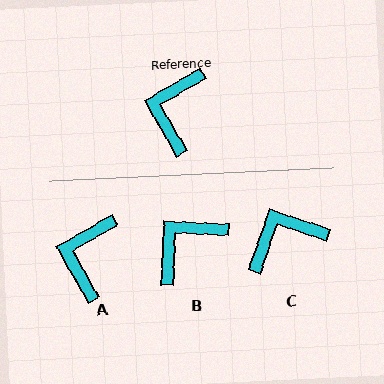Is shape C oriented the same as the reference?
No, it is off by about 49 degrees.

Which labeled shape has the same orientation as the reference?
A.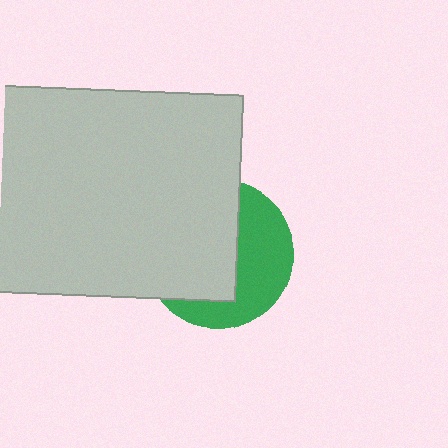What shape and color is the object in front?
The object in front is a light gray rectangle.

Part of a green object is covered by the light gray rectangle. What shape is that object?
It is a circle.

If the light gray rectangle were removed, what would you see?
You would see the complete green circle.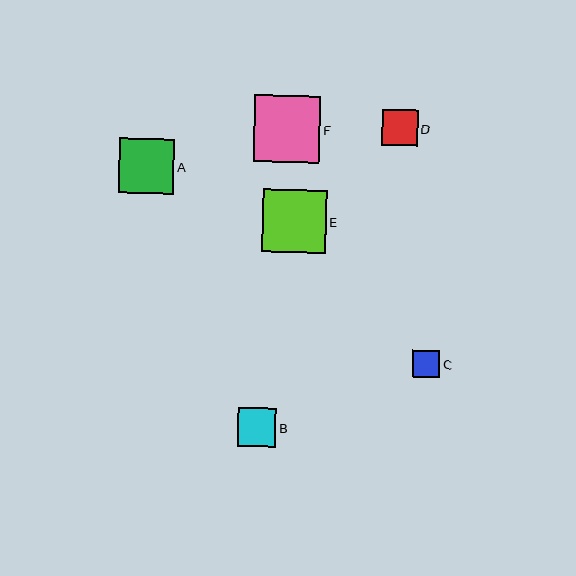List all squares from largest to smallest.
From largest to smallest: F, E, A, B, D, C.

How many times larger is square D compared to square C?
Square D is approximately 1.3 times the size of square C.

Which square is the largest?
Square F is the largest with a size of approximately 66 pixels.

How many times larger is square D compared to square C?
Square D is approximately 1.3 times the size of square C.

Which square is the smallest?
Square C is the smallest with a size of approximately 27 pixels.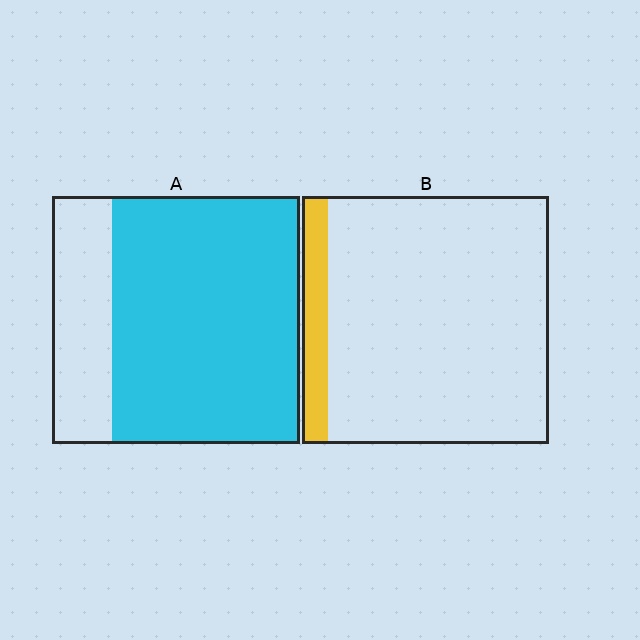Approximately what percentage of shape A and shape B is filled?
A is approximately 75% and B is approximately 10%.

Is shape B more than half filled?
No.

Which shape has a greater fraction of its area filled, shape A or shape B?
Shape A.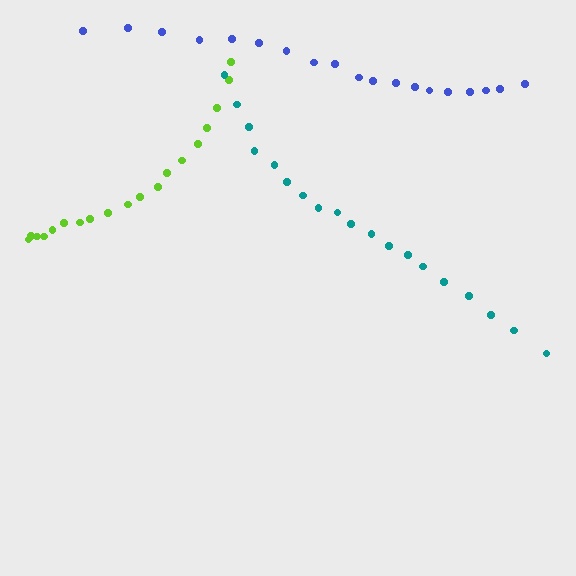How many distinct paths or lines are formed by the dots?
There are 3 distinct paths.